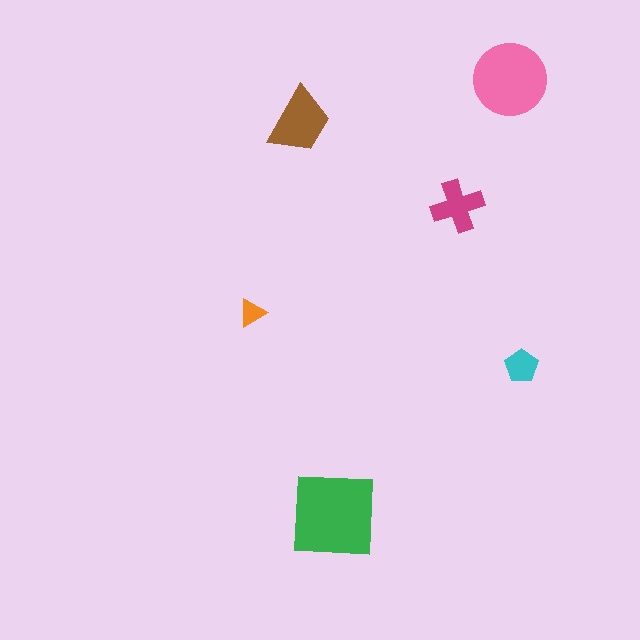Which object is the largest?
The green square.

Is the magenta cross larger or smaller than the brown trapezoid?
Smaller.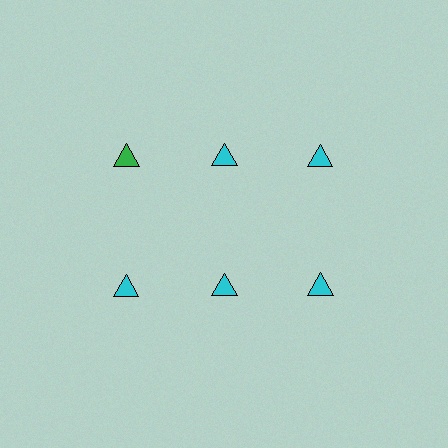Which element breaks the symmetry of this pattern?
The green triangle in the top row, leftmost column breaks the symmetry. All other shapes are cyan triangles.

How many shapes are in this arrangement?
There are 6 shapes arranged in a grid pattern.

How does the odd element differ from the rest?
It has a different color: green instead of cyan.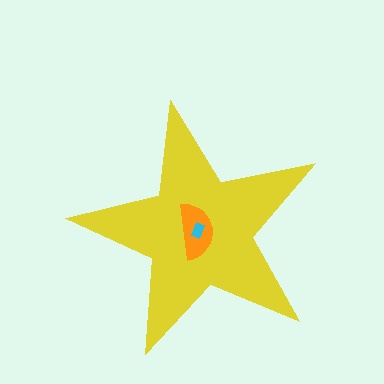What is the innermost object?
The cyan rectangle.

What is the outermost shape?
The yellow star.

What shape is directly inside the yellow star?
The orange semicircle.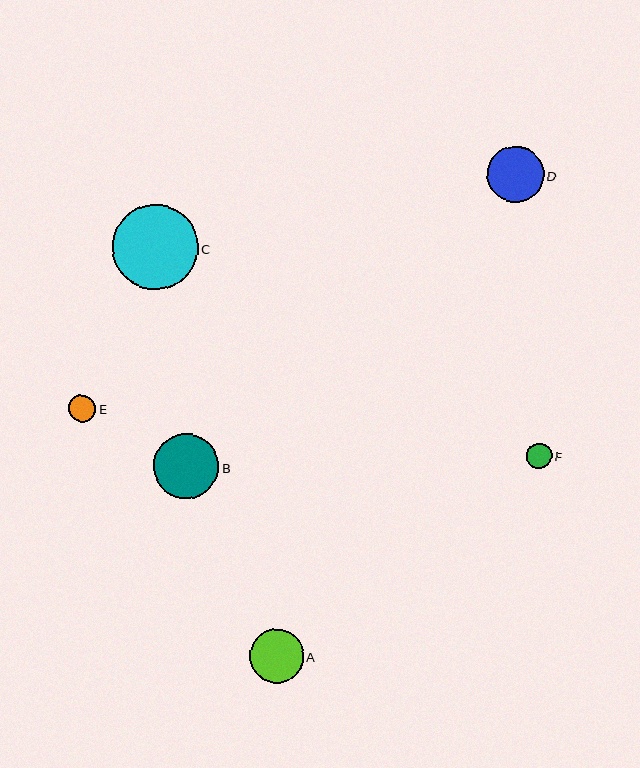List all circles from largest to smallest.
From largest to smallest: C, B, D, A, E, F.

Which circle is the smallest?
Circle F is the smallest with a size of approximately 25 pixels.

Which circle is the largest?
Circle C is the largest with a size of approximately 85 pixels.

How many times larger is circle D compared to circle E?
Circle D is approximately 2.1 times the size of circle E.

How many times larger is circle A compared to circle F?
Circle A is approximately 2.2 times the size of circle F.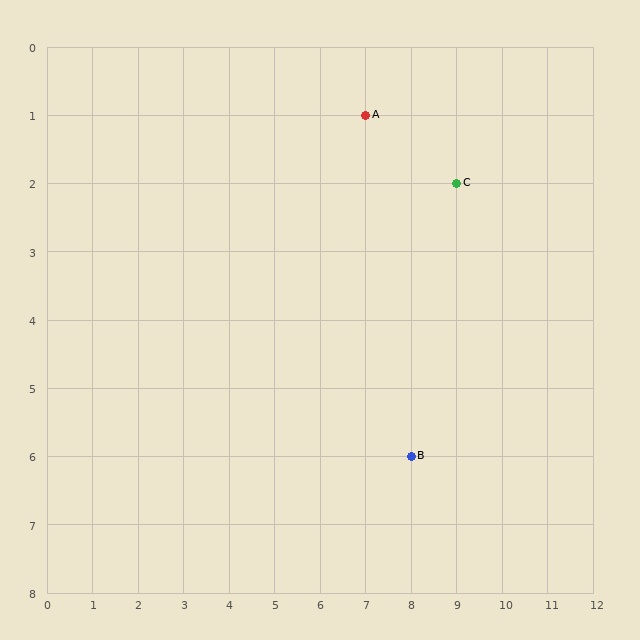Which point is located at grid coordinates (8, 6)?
Point B is at (8, 6).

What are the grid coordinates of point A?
Point A is at grid coordinates (7, 1).